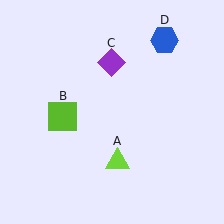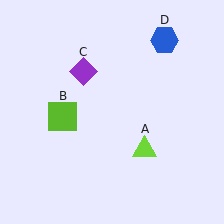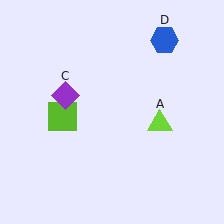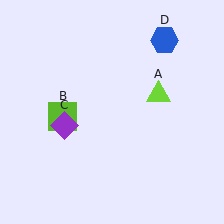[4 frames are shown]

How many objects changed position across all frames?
2 objects changed position: lime triangle (object A), purple diamond (object C).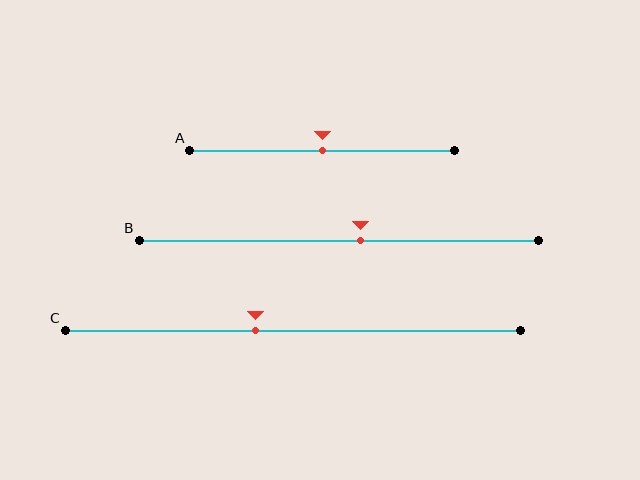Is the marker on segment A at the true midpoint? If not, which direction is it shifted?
Yes, the marker on segment A is at the true midpoint.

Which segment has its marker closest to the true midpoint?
Segment A has its marker closest to the true midpoint.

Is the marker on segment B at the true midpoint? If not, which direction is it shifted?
No, the marker on segment B is shifted to the right by about 5% of the segment length.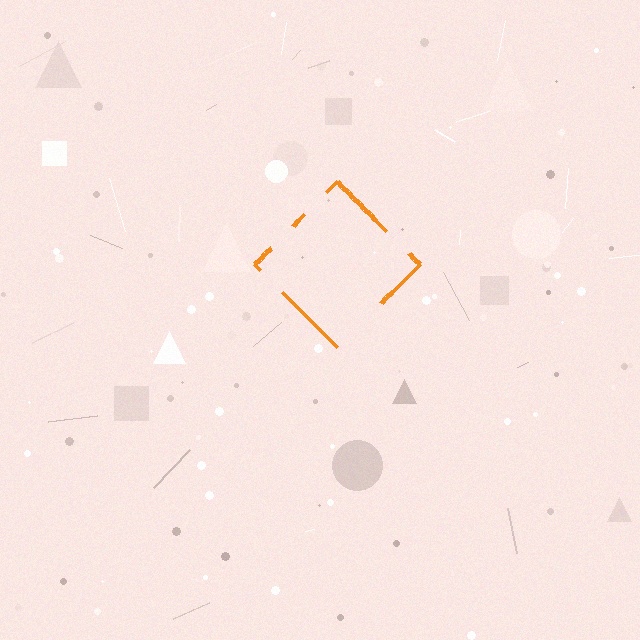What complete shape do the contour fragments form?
The contour fragments form a diamond.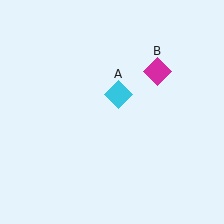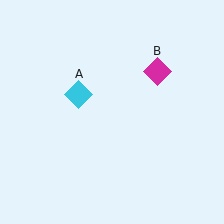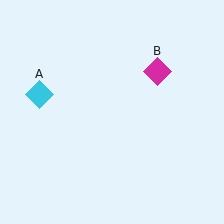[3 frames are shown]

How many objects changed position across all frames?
1 object changed position: cyan diamond (object A).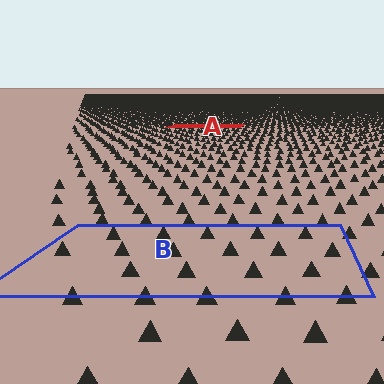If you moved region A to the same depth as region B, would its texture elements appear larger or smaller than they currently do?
They would appear larger. At a closer depth, the same texture elements are projected at a bigger on-screen size.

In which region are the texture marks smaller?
The texture marks are smaller in region A, because it is farther away.